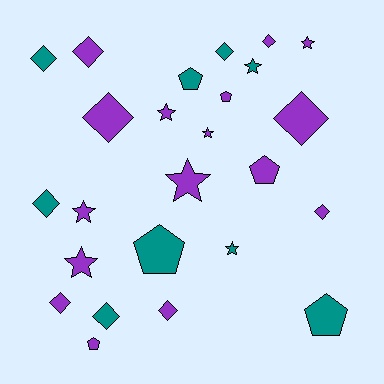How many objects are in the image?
There are 25 objects.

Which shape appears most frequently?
Diamond, with 11 objects.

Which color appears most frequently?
Purple, with 16 objects.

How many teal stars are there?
There are 2 teal stars.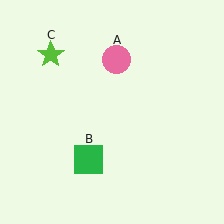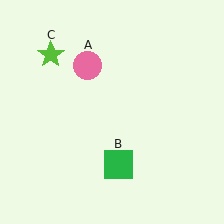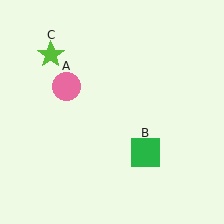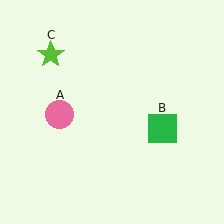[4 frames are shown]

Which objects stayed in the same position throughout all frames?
Lime star (object C) remained stationary.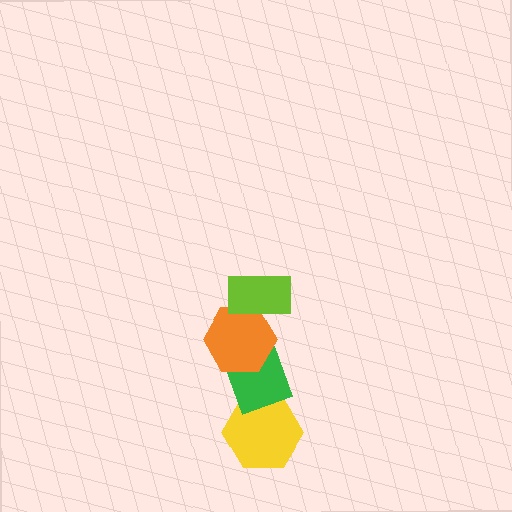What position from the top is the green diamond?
The green diamond is 3rd from the top.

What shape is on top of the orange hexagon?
The lime rectangle is on top of the orange hexagon.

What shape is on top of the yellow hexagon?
The green diamond is on top of the yellow hexagon.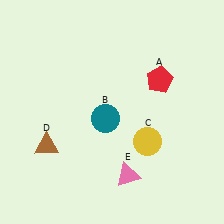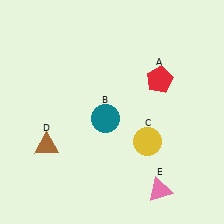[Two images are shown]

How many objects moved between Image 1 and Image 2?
1 object moved between the two images.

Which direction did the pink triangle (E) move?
The pink triangle (E) moved right.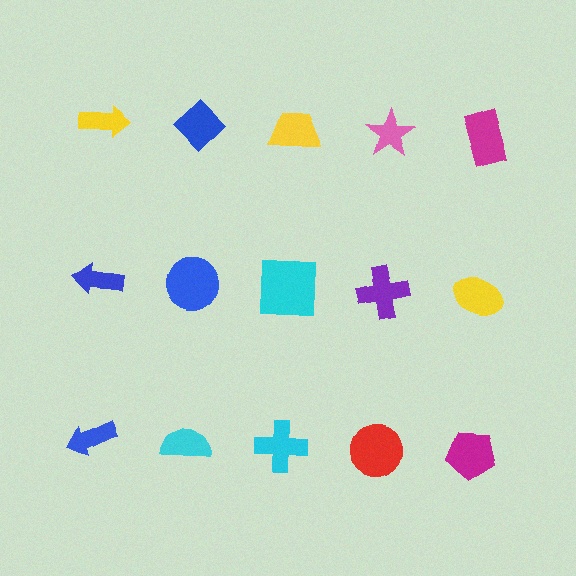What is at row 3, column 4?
A red circle.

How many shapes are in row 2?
5 shapes.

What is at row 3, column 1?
A blue arrow.